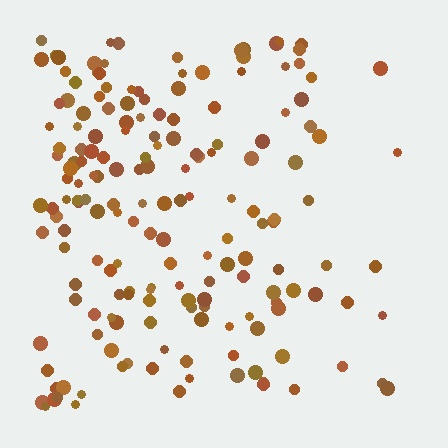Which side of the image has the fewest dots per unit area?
The right.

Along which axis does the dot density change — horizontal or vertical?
Horizontal.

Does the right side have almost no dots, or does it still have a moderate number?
Still a moderate number, just noticeably fewer than the left.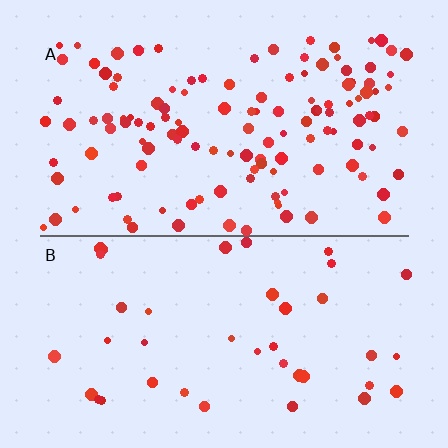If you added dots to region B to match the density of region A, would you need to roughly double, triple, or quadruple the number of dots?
Approximately triple.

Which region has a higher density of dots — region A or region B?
A (the top).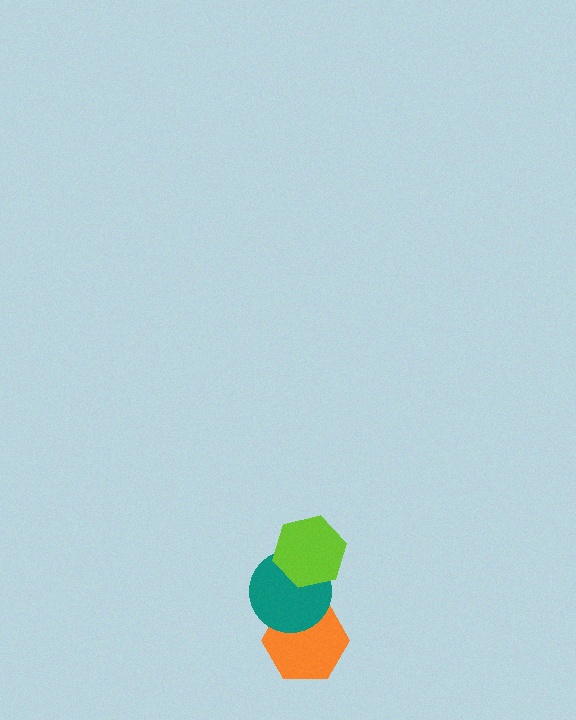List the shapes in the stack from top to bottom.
From top to bottom: the lime hexagon, the teal circle, the orange hexagon.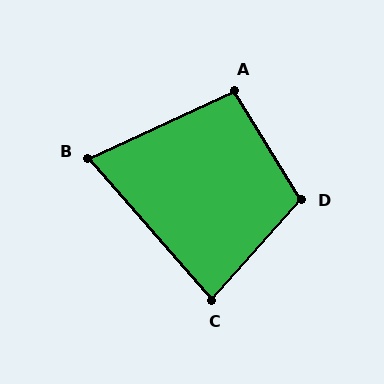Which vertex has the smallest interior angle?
B, at approximately 74 degrees.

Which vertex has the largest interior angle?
D, at approximately 106 degrees.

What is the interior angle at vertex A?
Approximately 97 degrees (obtuse).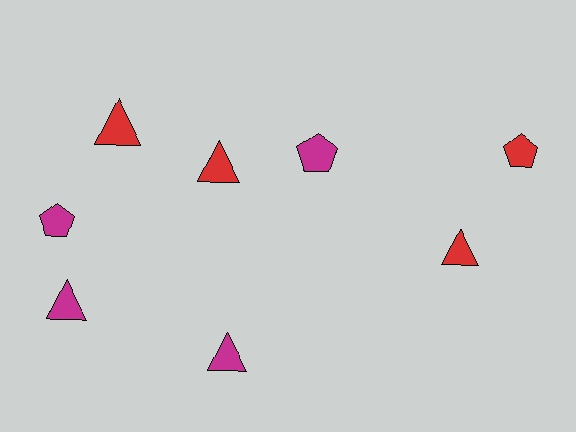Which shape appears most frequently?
Triangle, with 5 objects.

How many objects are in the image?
There are 8 objects.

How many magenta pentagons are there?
There are 2 magenta pentagons.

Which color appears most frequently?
Red, with 4 objects.